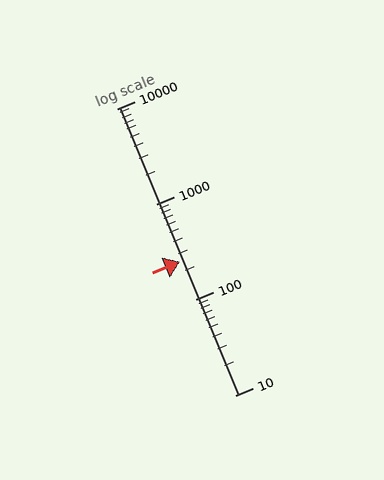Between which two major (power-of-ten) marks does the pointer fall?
The pointer is between 100 and 1000.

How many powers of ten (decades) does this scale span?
The scale spans 3 decades, from 10 to 10000.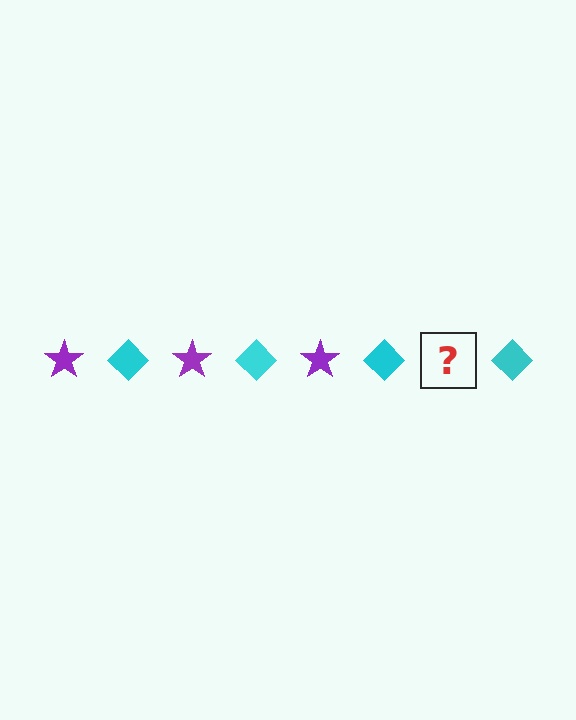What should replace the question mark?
The question mark should be replaced with a purple star.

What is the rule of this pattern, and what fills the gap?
The rule is that the pattern alternates between purple star and cyan diamond. The gap should be filled with a purple star.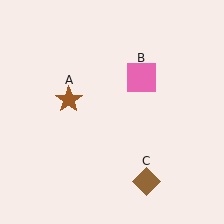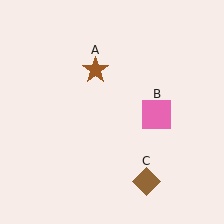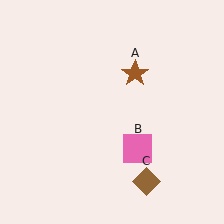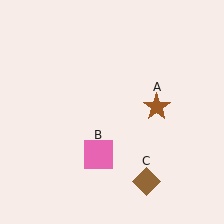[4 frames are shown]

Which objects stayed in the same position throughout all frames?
Brown diamond (object C) remained stationary.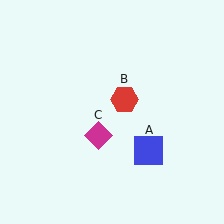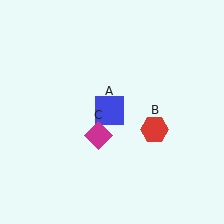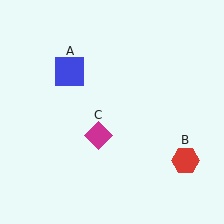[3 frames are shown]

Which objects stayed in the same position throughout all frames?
Magenta diamond (object C) remained stationary.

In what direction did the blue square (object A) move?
The blue square (object A) moved up and to the left.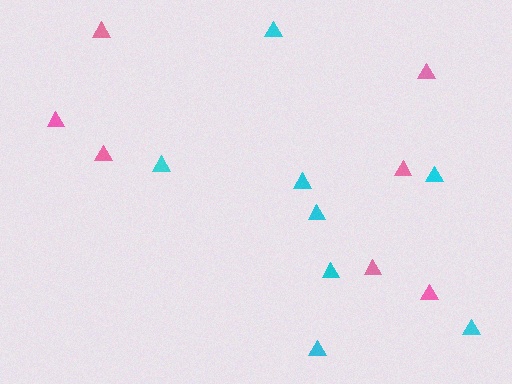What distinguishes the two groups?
There are 2 groups: one group of cyan triangles (8) and one group of pink triangles (7).